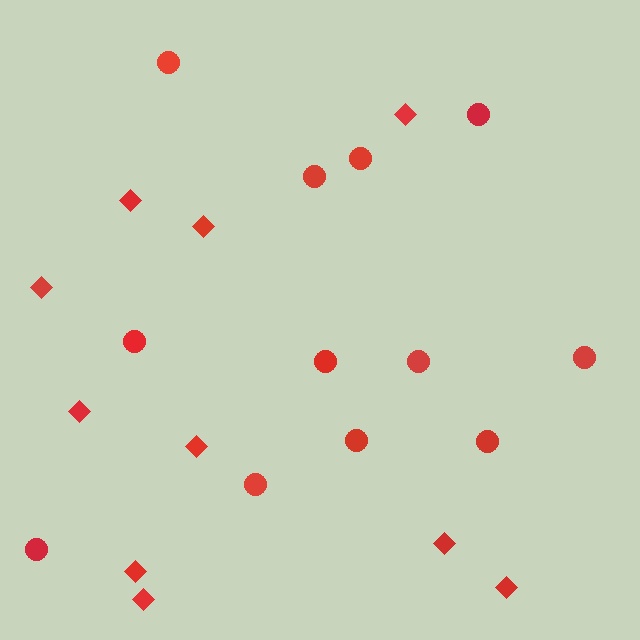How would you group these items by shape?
There are 2 groups: one group of circles (12) and one group of diamonds (10).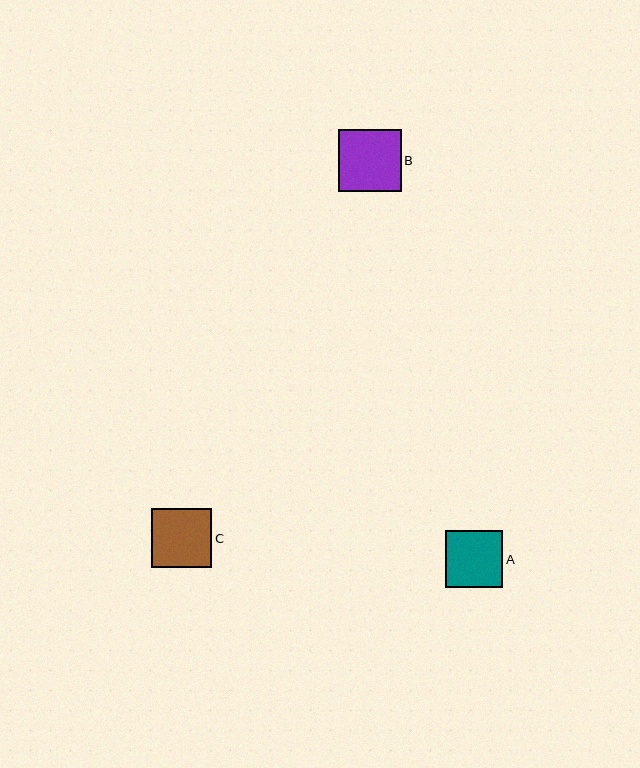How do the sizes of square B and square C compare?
Square B and square C are approximately the same size.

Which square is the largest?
Square B is the largest with a size of approximately 62 pixels.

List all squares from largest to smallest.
From largest to smallest: B, C, A.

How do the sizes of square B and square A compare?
Square B and square A are approximately the same size.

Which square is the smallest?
Square A is the smallest with a size of approximately 57 pixels.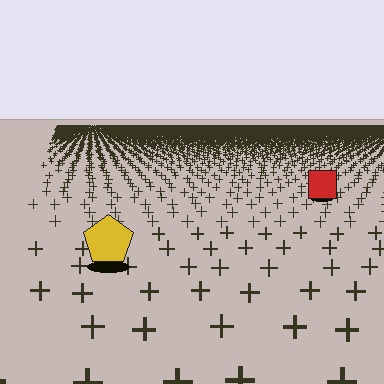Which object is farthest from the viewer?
The red square is farthest from the viewer. It appears smaller and the ground texture around it is denser.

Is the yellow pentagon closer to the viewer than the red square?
Yes. The yellow pentagon is closer — you can tell from the texture gradient: the ground texture is coarser near it.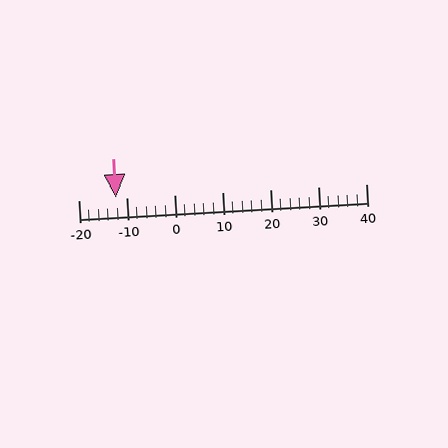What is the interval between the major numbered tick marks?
The major tick marks are spaced 10 units apart.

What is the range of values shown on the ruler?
The ruler shows values from -20 to 40.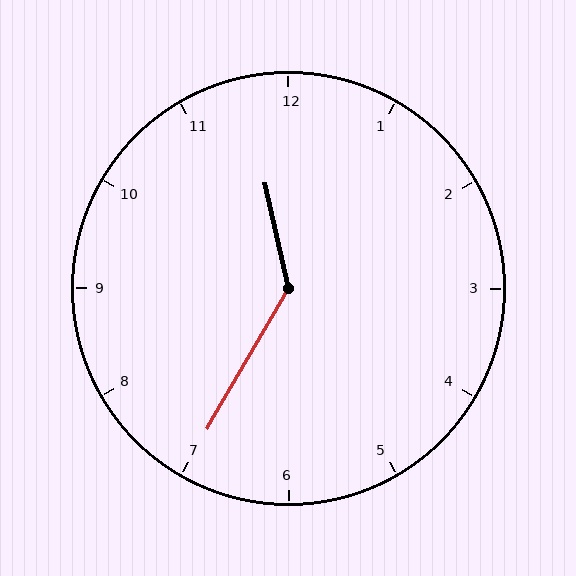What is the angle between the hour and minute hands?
Approximately 138 degrees.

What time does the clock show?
11:35.